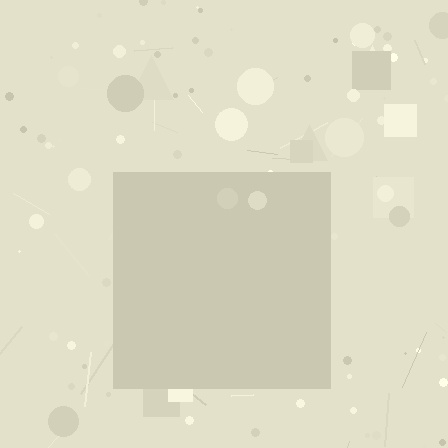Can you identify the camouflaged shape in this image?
The camouflaged shape is a square.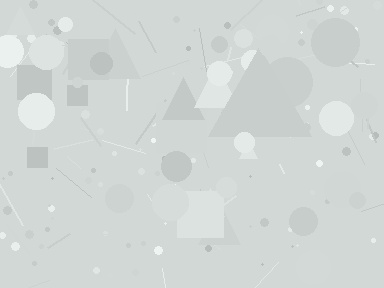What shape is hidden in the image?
A triangle is hidden in the image.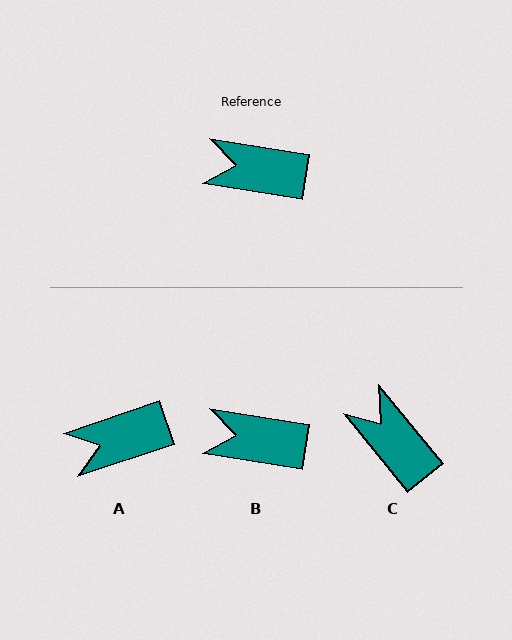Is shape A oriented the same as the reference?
No, it is off by about 28 degrees.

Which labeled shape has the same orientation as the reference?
B.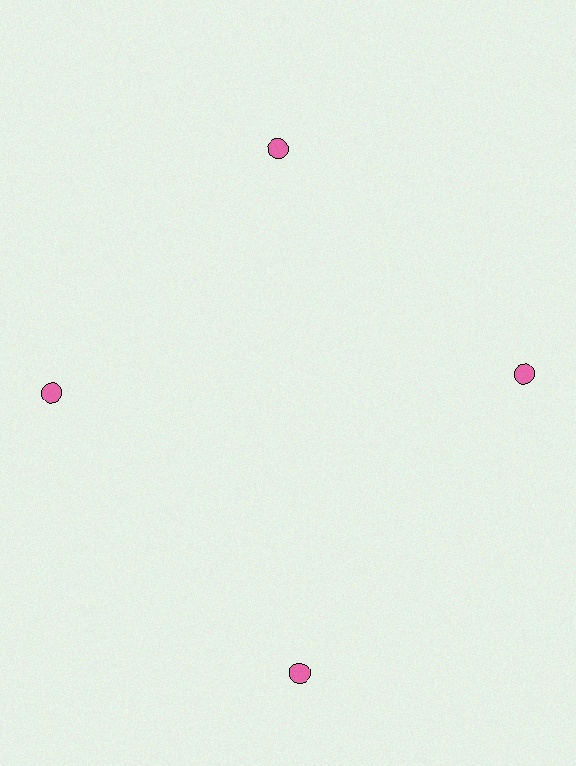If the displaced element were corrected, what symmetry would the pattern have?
It would have 4-fold rotational symmetry — the pattern would map onto itself every 90 degrees.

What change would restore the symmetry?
The symmetry would be restored by moving it inward, back onto the ring so that all 4 circles sit at equal angles and equal distance from the center.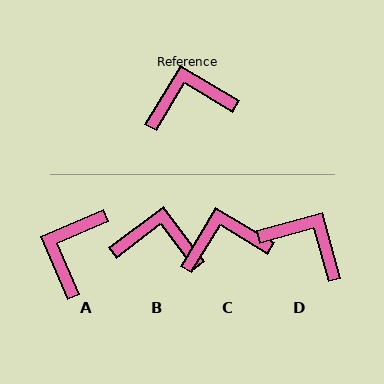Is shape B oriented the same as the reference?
No, it is off by about 22 degrees.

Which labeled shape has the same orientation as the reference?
C.